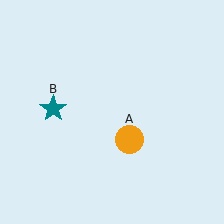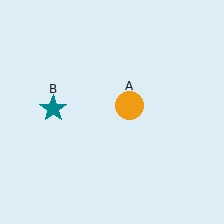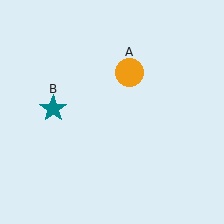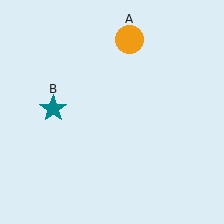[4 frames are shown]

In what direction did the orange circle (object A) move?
The orange circle (object A) moved up.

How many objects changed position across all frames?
1 object changed position: orange circle (object A).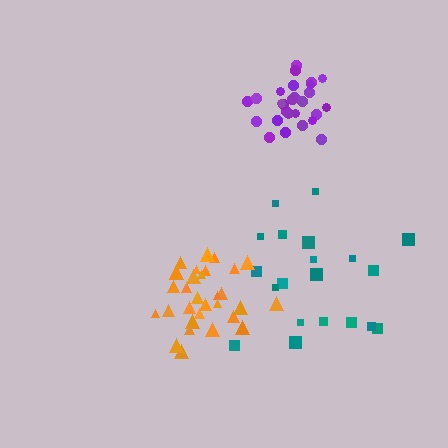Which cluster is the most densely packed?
Purple.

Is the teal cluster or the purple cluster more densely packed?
Purple.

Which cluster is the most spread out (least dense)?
Teal.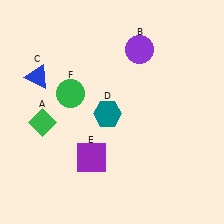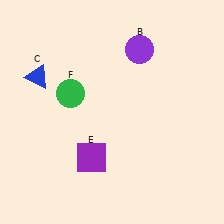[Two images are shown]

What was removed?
The teal hexagon (D), the green diamond (A) were removed in Image 2.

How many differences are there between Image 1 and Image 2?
There are 2 differences between the two images.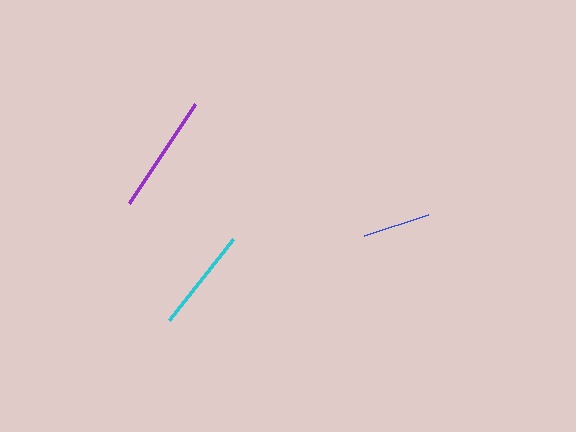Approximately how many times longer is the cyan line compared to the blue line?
The cyan line is approximately 1.5 times the length of the blue line.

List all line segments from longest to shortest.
From longest to shortest: purple, cyan, blue.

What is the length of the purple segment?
The purple segment is approximately 119 pixels long.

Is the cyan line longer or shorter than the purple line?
The purple line is longer than the cyan line.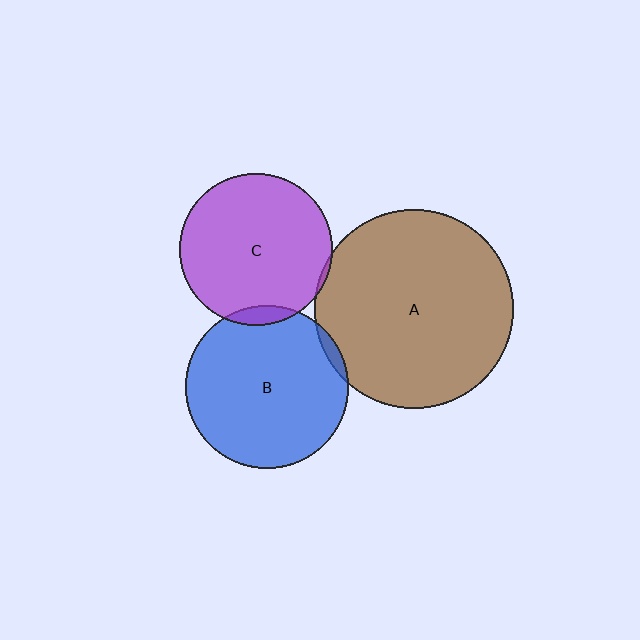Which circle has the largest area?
Circle A (brown).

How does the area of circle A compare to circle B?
Approximately 1.5 times.